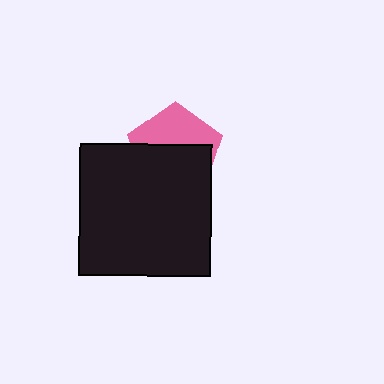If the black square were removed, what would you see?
You would see the complete pink pentagon.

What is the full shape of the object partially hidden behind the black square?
The partially hidden object is a pink pentagon.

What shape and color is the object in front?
The object in front is a black square.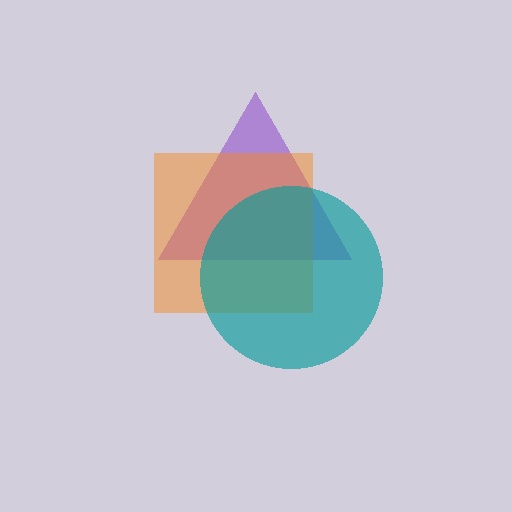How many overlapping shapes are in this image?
There are 3 overlapping shapes in the image.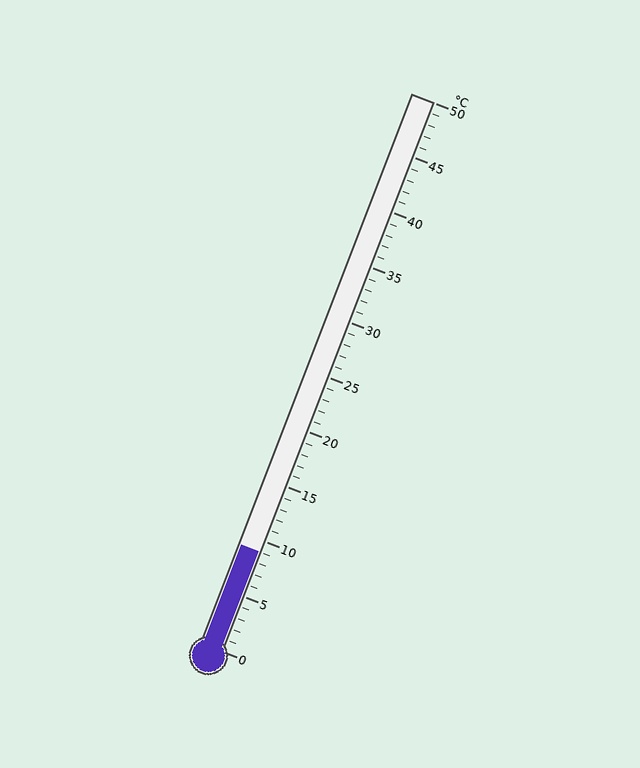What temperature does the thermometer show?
The thermometer shows approximately 9°C.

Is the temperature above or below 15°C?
The temperature is below 15°C.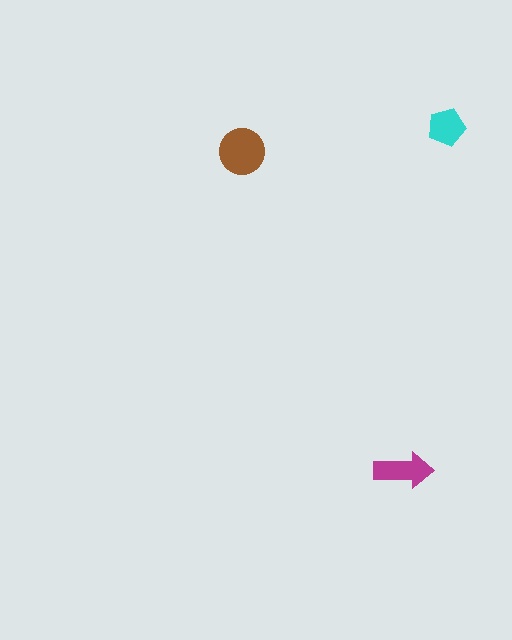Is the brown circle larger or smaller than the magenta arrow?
Larger.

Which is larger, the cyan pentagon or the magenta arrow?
The magenta arrow.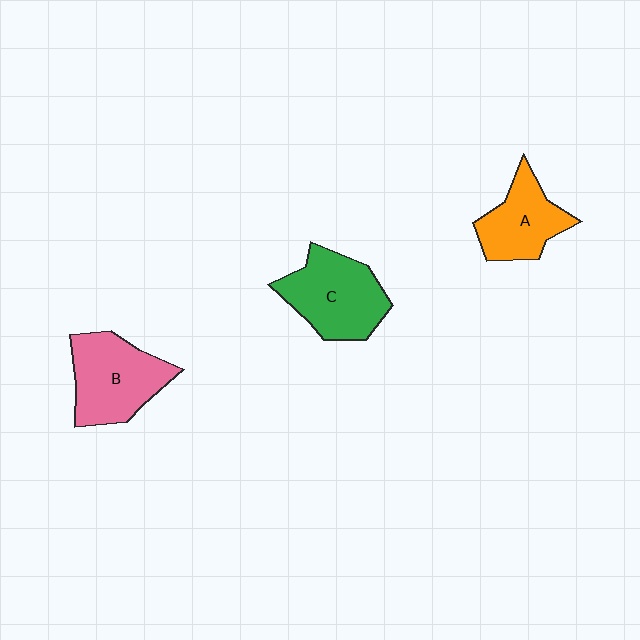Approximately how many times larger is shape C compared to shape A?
Approximately 1.3 times.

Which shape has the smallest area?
Shape A (orange).